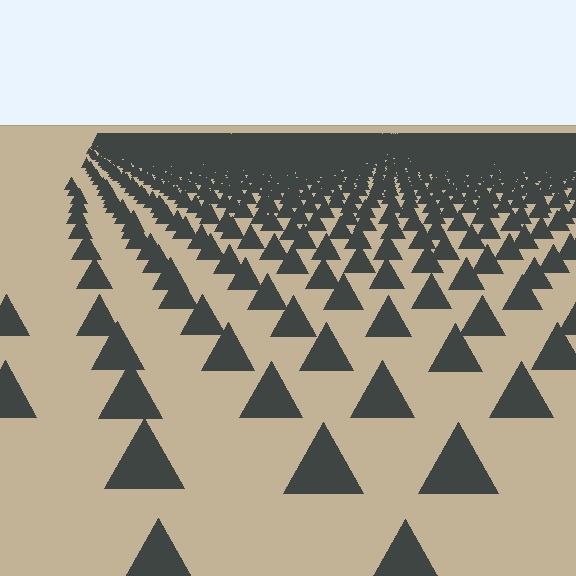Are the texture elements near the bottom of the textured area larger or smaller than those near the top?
Larger. Near the bottom, elements are closer to the viewer and appear at a bigger on-screen size.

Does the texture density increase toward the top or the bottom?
Density increases toward the top.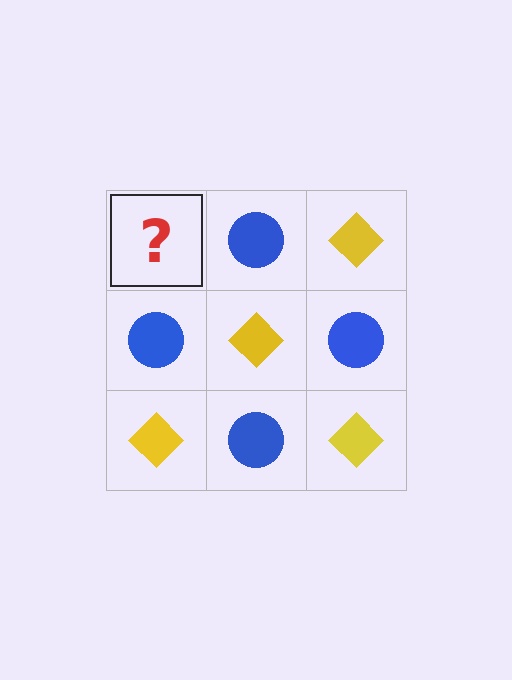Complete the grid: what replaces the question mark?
The question mark should be replaced with a yellow diamond.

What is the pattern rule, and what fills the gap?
The rule is that it alternates yellow diamond and blue circle in a checkerboard pattern. The gap should be filled with a yellow diamond.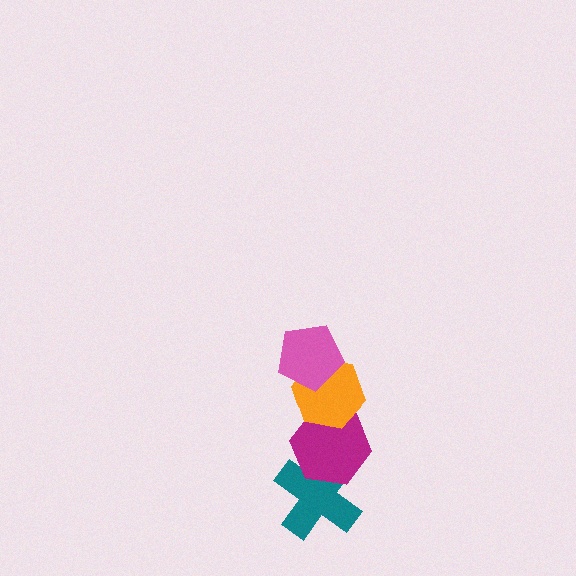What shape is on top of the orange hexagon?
The pink pentagon is on top of the orange hexagon.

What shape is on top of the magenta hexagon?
The orange hexagon is on top of the magenta hexagon.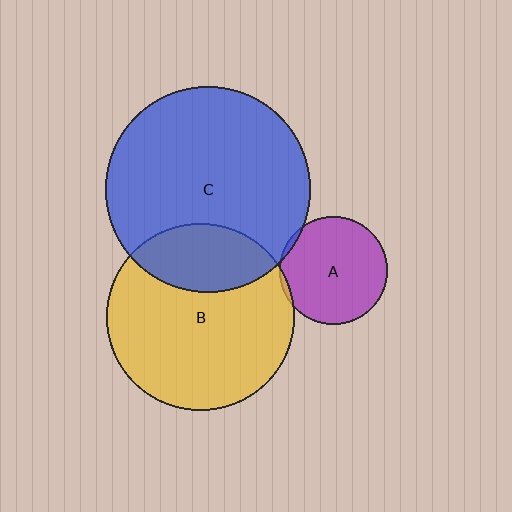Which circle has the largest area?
Circle C (blue).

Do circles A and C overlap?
Yes.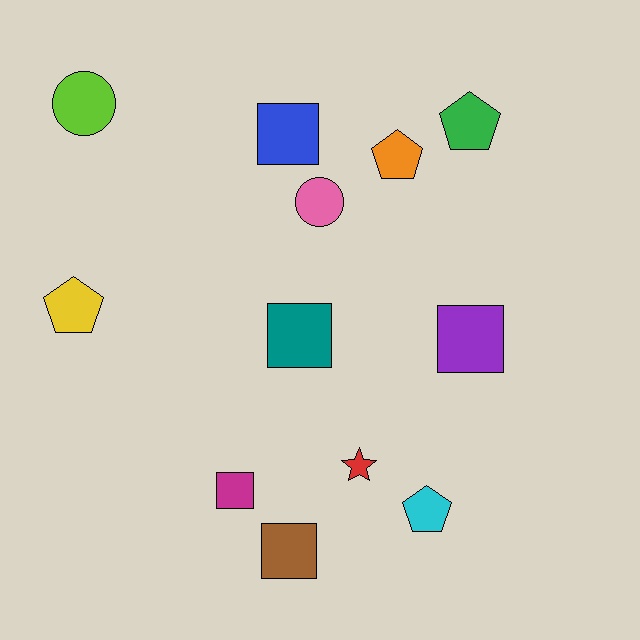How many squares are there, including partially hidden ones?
There are 5 squares.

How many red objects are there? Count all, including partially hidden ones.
There is 1 red object.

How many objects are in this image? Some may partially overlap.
There are 12 objects.